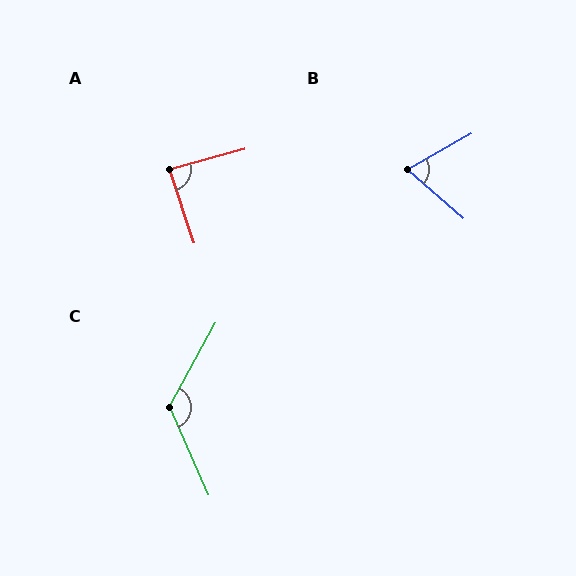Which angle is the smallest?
B, at approximately 71 degrees.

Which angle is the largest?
C, at approximately 128 degrees.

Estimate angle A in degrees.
Approximately 87 degrees.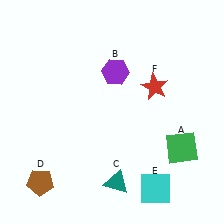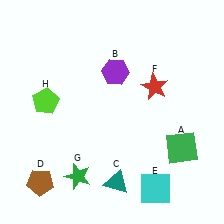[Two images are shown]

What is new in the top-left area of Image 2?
A lime pentagon (H) was added in the top-left area of Image 2.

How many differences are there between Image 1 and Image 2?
There are 2 differences between the two images.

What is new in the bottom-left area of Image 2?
A green star (G) was added in the bottom-left area of Image 2.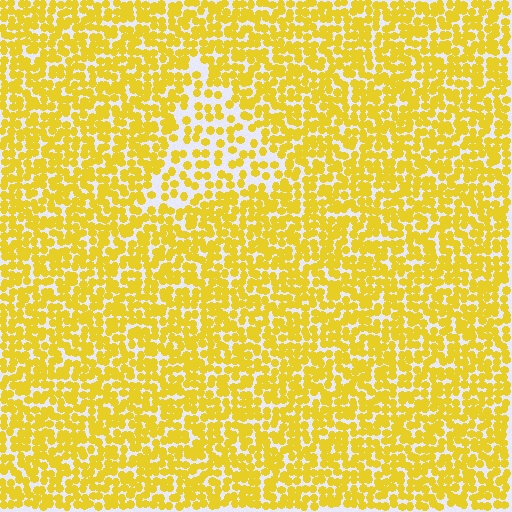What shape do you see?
I see a triangle.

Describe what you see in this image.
The image contains small yellow elements arranged at two different densities. A triangle-shaped region is visible where the elements are less densely packed than the surrounding area.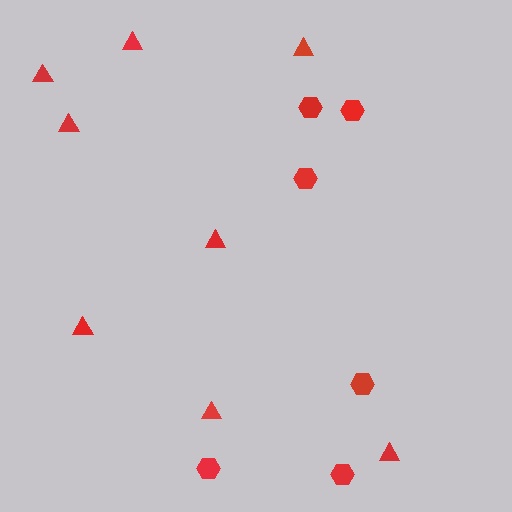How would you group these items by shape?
There are 2 groups: one group of triangles (8) and one group of hexagons (6).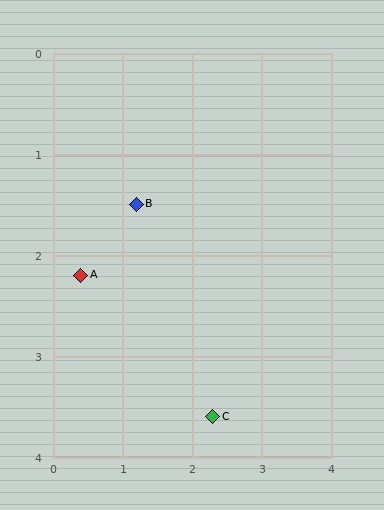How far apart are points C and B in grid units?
Points C and B are about 2.4 grid units apart.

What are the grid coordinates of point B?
Point B is at approximately (1.2, 1.5).